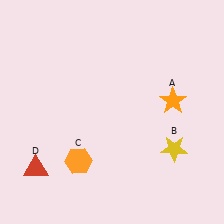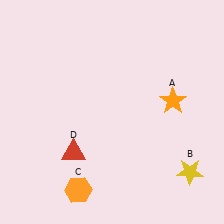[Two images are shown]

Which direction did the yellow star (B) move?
The yellow star (B) moved down.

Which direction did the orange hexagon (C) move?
The orange hexagon (C) moved down.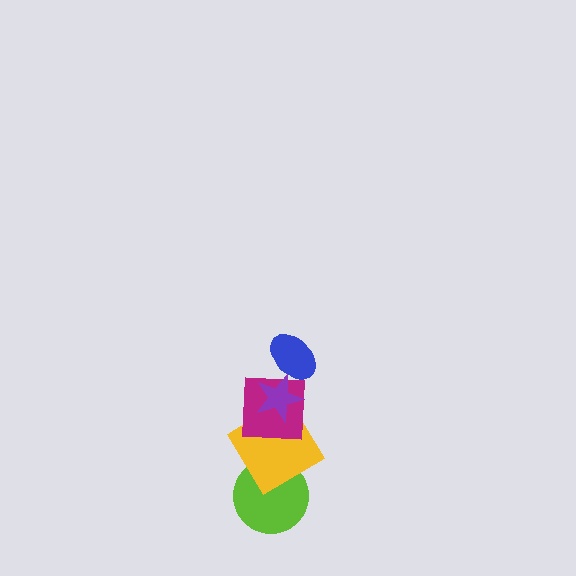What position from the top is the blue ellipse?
The blue ellipse is 1st from the top.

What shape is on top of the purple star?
The blue ellipse is on top of the purple star.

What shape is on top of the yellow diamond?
The magenta square is on top of the yellow diamond.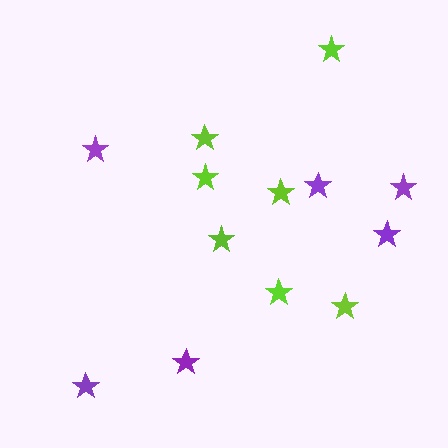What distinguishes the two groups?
There are 2 groups: one group of lime stars (7) and one group of purple stars (6).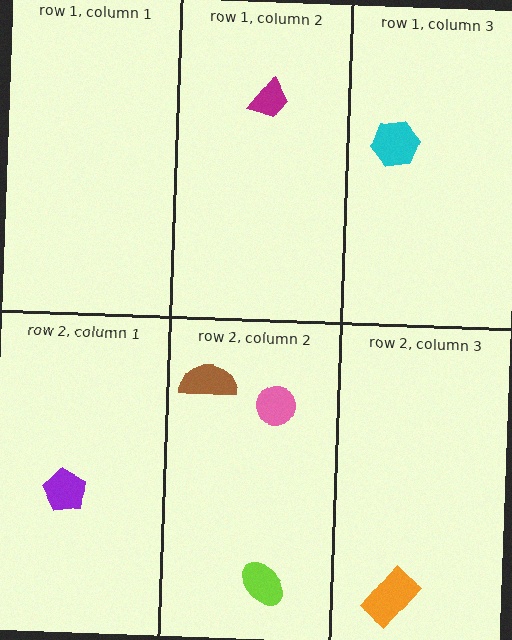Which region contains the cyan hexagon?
The row 1, column 3 region.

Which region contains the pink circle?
The row 2, column 2 region.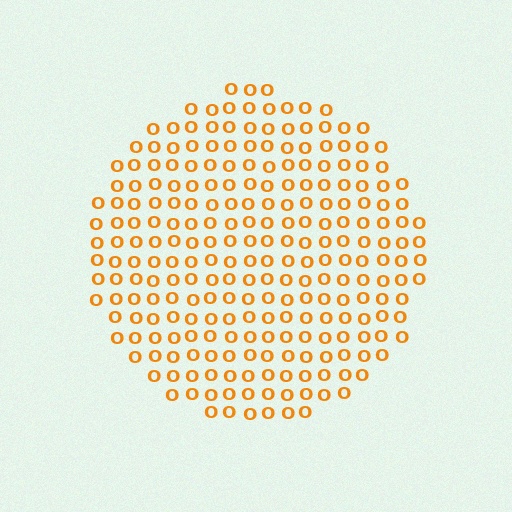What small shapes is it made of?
It is made of small letter O's.